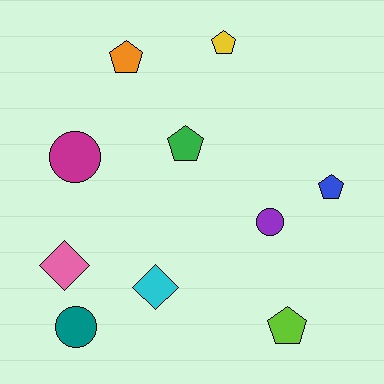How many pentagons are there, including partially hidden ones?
There are 5 pentagons.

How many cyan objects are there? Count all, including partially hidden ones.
There is 1 cyan object.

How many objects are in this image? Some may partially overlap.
There are 10 objects.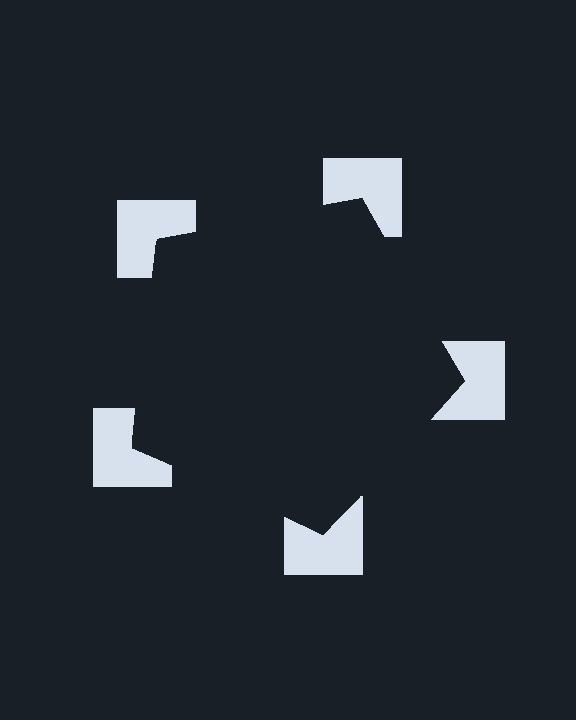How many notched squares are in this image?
There are 5 — one at each vertex of the illusory pentagon.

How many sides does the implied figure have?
5 sides.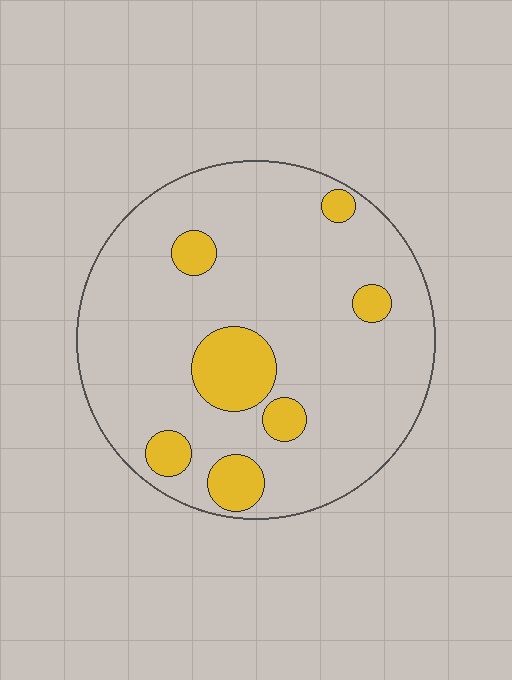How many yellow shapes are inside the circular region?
7.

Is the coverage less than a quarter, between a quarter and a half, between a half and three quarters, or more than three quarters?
Less than a quarter.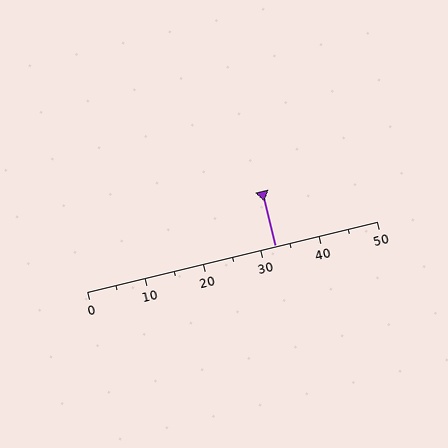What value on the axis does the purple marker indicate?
The marker indicates approximately 32.5.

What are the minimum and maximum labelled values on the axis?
The axis runs from 0 to 50.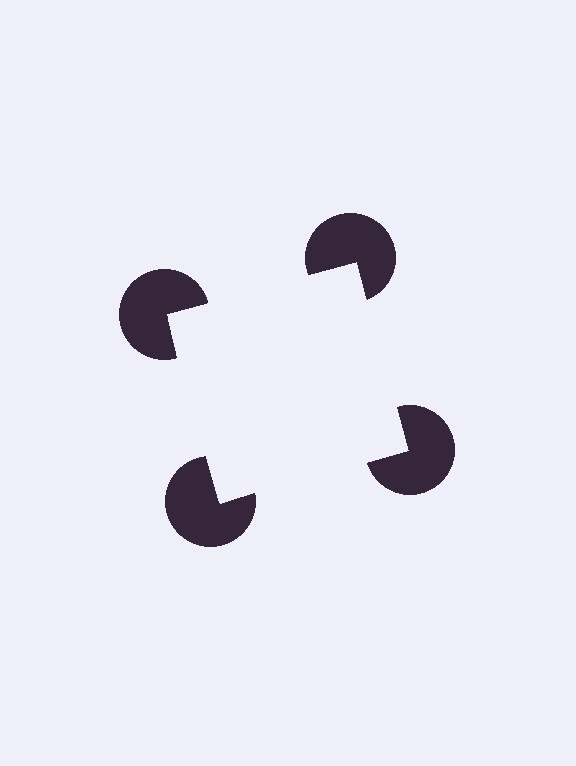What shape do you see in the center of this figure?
An illusory square — its edges are inferred from the aligned wedge cuts in the pac-man discs, not physically drawn.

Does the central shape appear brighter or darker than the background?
It typically appears slightly brighter than the background, even though no actual brightness change is drawn.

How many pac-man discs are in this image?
There are 4 — one at each vertex of the illusory square.